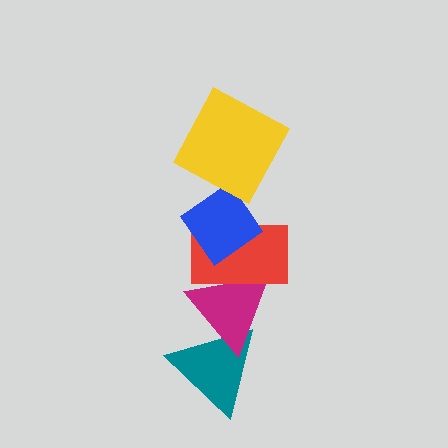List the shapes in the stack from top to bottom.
From top to bottom: the yellow square, the blue diamond, the red rectangle, the magenta triangle, the teal triangle.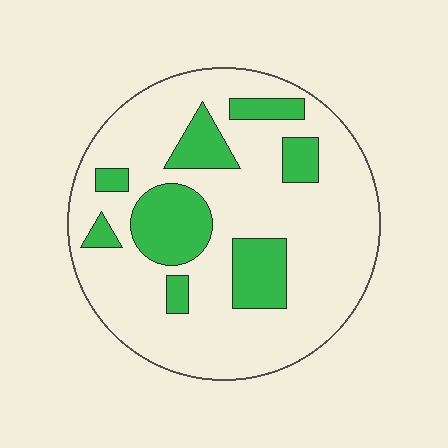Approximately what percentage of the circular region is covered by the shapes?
Approximately 25%.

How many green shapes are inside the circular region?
8.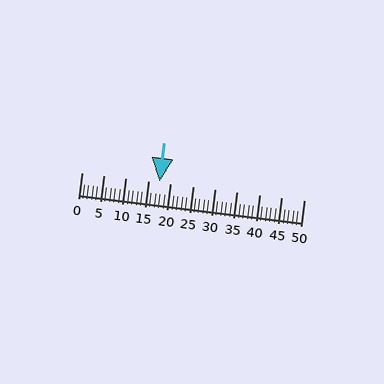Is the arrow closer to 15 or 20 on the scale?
The arrow is closer to 20.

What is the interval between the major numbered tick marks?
The major tick marks are spaced 5 units apart.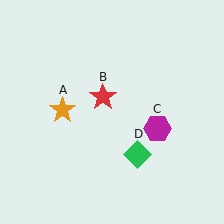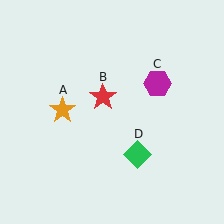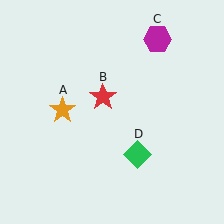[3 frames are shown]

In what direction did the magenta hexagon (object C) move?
The magenta hexagon (object C) moved up.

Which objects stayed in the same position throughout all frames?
Orange star (object A) and red star (object B) and green diamond (object D) remained stationary.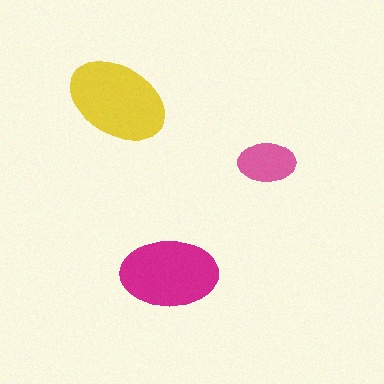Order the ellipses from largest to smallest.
the yellow one, the magenta one, the pink one.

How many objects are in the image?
There are 3 objects in the image.